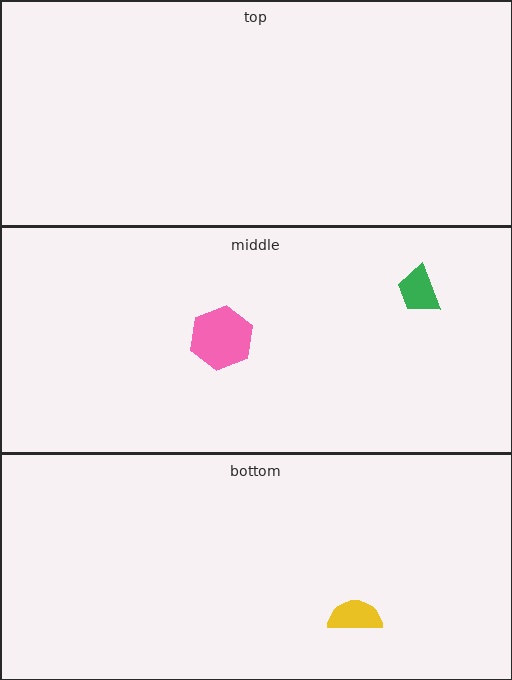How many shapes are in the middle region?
2.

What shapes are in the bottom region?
The yellow semicircle.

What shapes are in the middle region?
The pink hexagon, the green trapezoid.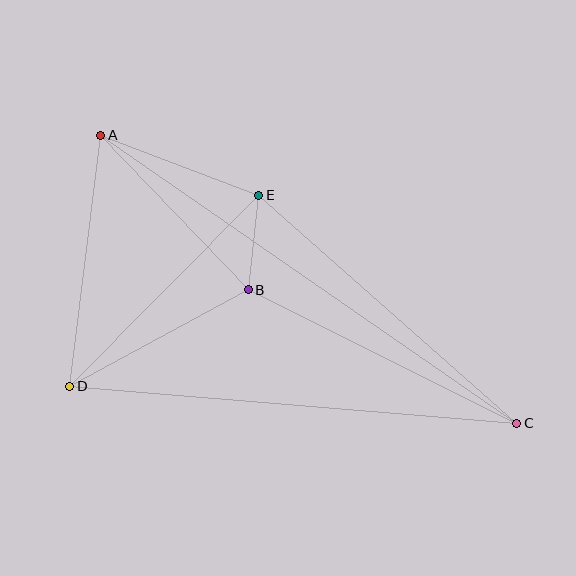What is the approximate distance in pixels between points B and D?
The distance between B and D is approximately 203 pixels.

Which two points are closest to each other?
Points B and E are closest to each other.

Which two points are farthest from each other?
Points A and C are farthest from each other.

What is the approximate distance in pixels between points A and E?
The distance between A and E is approximately 169 pixels.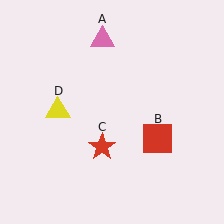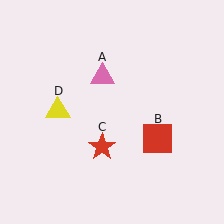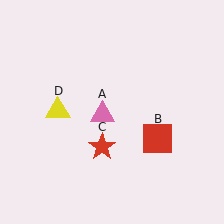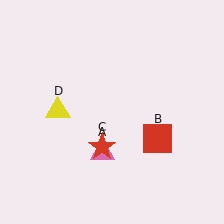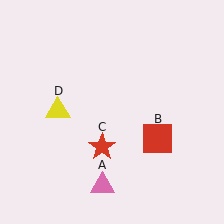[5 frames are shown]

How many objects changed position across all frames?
1 object changed position: pink triangle (object A).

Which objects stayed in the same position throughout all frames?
Red square (object B) and red star (object C) and yellow triangle (object D) remained stationary.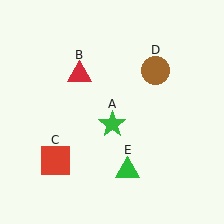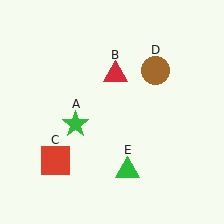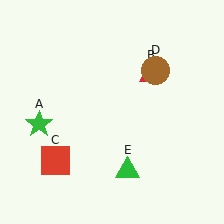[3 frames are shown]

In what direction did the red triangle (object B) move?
The red triangle (object B) moved right.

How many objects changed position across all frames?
2 objects changed position: green star (object A), red triangle (object B).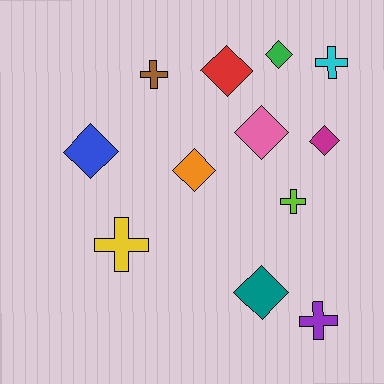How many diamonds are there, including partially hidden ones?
There are 7 diamonds.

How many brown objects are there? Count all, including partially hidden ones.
There is 1 brown object.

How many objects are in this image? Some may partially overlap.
There are 12 objects.